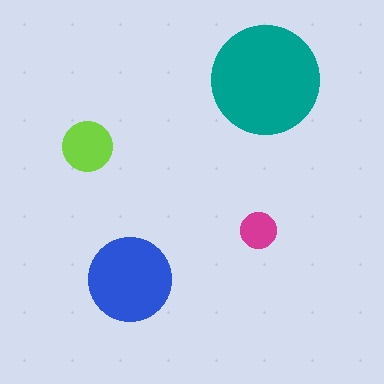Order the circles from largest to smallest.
the teal one, the blue one, the lime one, the magenta one.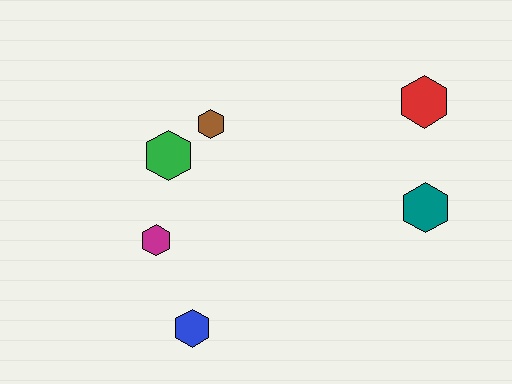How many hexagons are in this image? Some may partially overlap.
There are 6 hexagons.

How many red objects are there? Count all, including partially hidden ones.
There is 1 red object.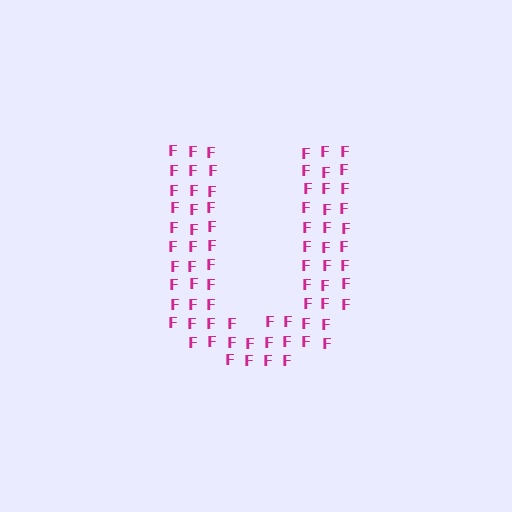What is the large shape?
The large shape is the letter U.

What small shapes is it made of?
It is made of small letter F's.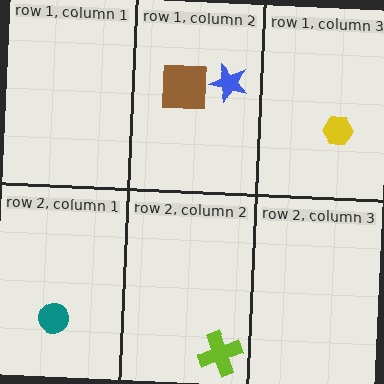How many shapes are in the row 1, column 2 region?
2.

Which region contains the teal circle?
The row 2, column 1 region.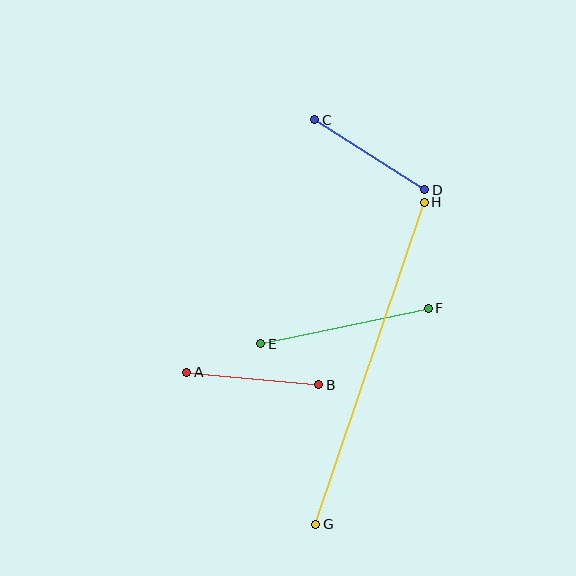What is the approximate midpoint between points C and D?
The midpoint is at approximately (370, 155) pixels.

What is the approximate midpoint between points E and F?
The midpoint is at approximately (344, 326) pixels.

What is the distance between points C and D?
The distance is approximately 130 pixels.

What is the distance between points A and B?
The distance is approximately 133 pixels.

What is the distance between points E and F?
The distance is approximately 171 pixels.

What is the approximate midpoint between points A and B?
The midpoint is at approximately (253, 379) pixels.